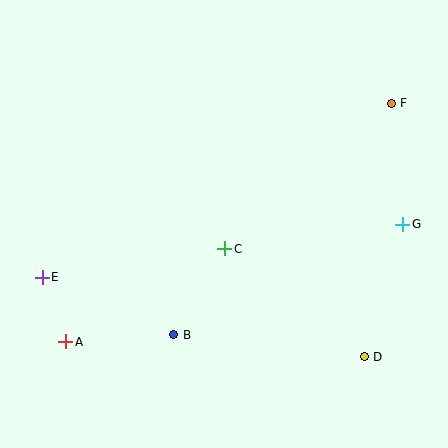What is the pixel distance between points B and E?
The distance between B and E is 144 pixels.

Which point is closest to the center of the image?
Point C at (225, 249) is closest to the center.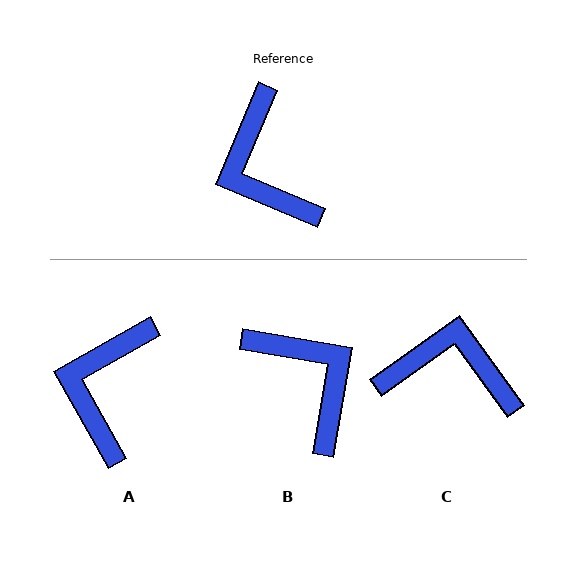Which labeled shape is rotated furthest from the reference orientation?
B, about 167 degrees away.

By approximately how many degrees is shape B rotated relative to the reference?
Approximately 167 degrees clockwise.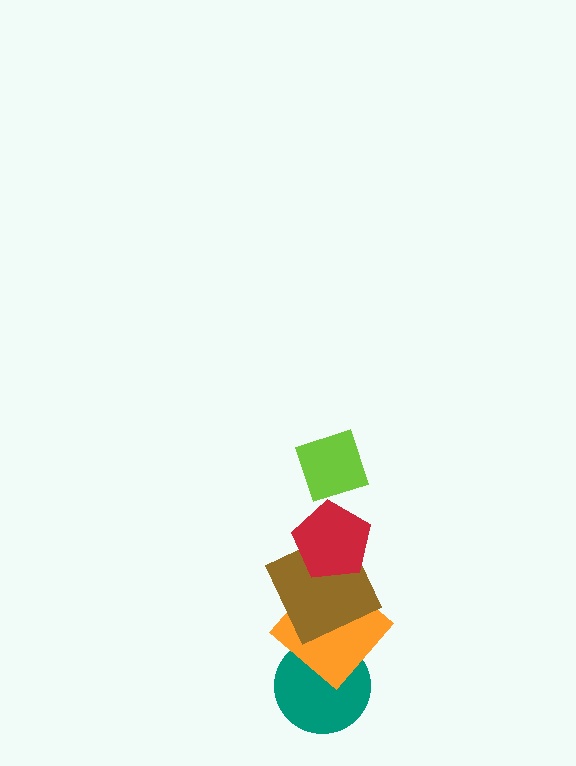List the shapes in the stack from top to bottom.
From top to bottom: the lime diamond, the red pentagon, the brown square, the orange diamond, the teal circle.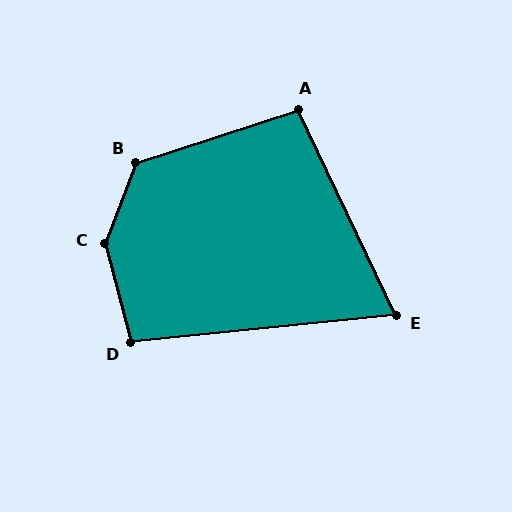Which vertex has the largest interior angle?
C, at approximately 144 degrees.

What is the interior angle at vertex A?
Approximately 97 degrees (obtuse).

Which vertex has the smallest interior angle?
E, at approximately 70 degrees.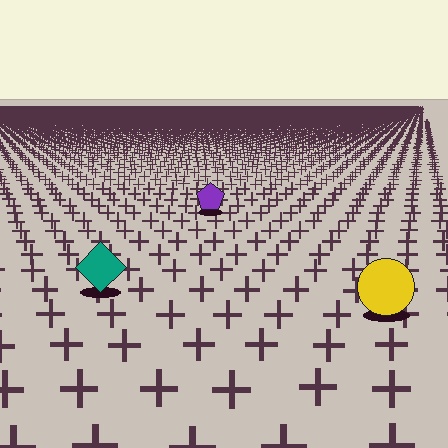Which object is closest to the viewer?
The yellow circle is closest. The texture marks near it are larger and more spread out.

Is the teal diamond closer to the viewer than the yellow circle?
No. The yellow circle is closer — you can tell from the texture gradient: the ground texture is coarser near it.